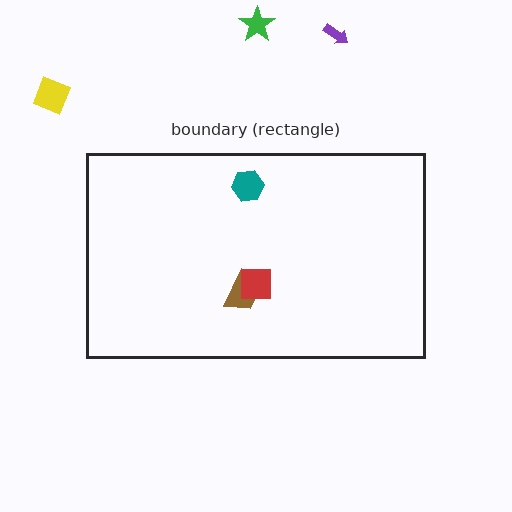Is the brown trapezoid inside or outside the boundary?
Inside.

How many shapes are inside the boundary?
3 inside, 3 outside.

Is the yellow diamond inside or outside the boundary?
Outside.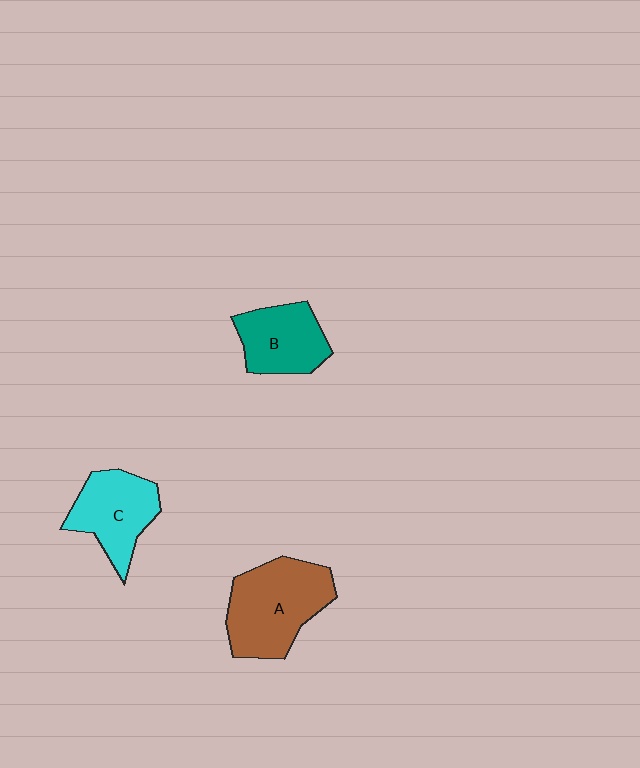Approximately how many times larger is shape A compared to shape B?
Approximately 1.5 times.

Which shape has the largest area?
Shape A (brown).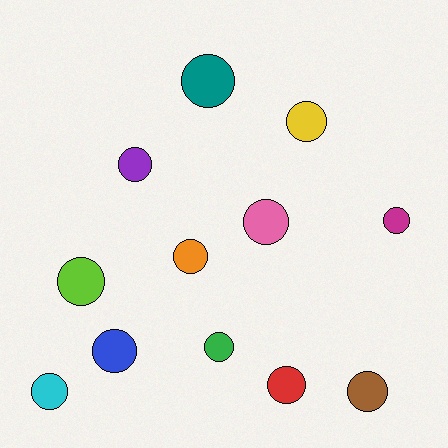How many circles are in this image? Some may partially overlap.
There are 12 circles.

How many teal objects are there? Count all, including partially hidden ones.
There is 1 teal object.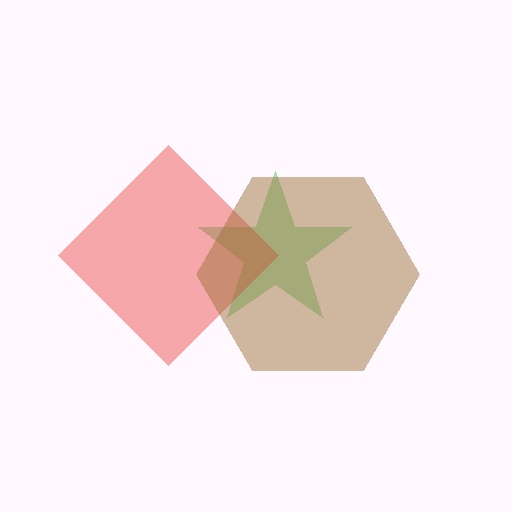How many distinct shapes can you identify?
There are 3 distinct shapes: a green star, a red diamond, a brown hexagon.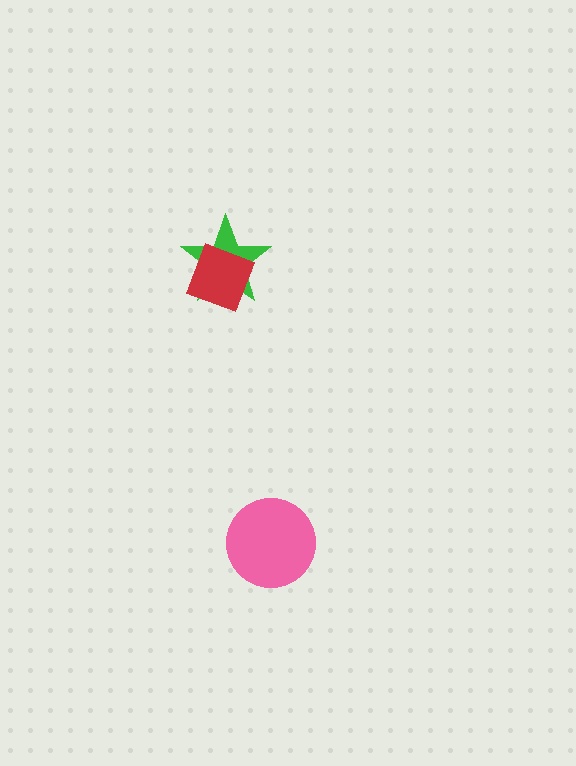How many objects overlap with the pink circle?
0 objects overlap with the pink circle.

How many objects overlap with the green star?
1 object overlaps with the green star.